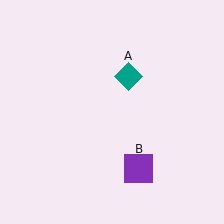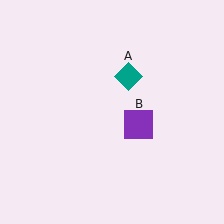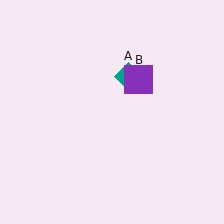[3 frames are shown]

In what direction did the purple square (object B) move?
The purple square (object B) moved up.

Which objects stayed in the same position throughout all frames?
Teal diamond (object A) remained stationary.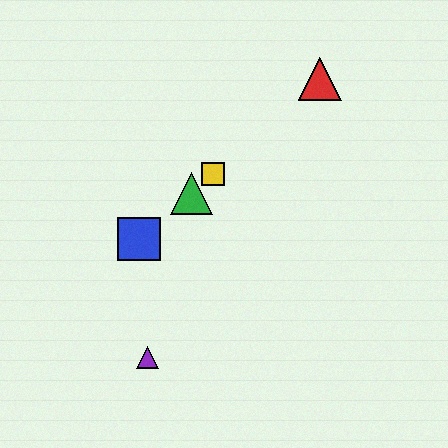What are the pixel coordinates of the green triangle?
The green triangle is at (191, 193).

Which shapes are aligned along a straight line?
The red triangle, the blue square, the green triangle, the yellow square are aligned along a straight line.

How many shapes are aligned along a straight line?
4 shapes (the red triangle, the blue square, the green triangle, the yellow square) are aligned along a straight line.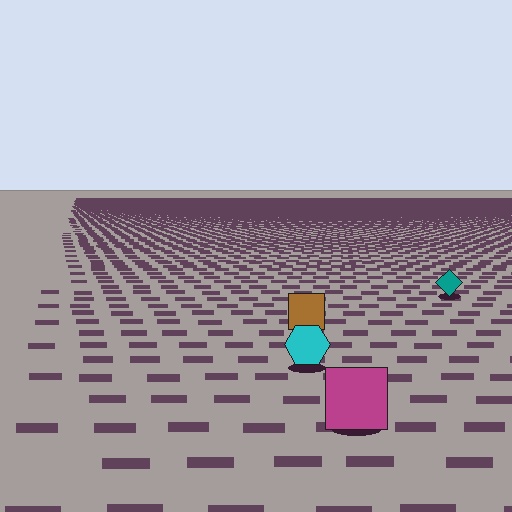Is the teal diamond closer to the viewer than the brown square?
No. The brown square is closer — you can tell from the texture gradient: the ground texture is coarser near it.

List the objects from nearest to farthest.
From nearest to farthest: the magenta square, the cyan hexagon, the brown square, the teal diamond.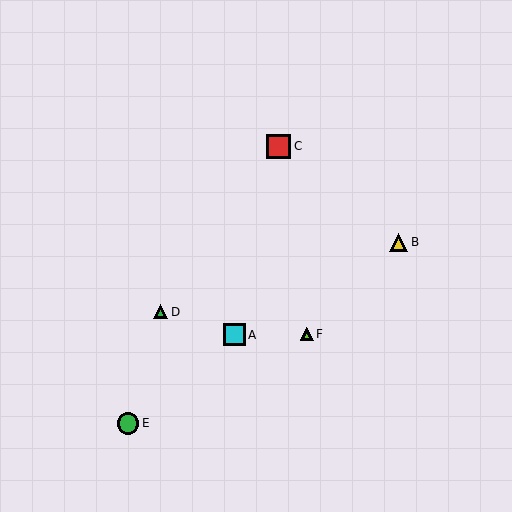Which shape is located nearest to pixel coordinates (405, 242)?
The yellow triangle (labeled B) at (399, 242) is nearest to that location.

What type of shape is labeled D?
Shape D is a green triangle.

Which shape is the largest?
The red square (labeled C) is the largest.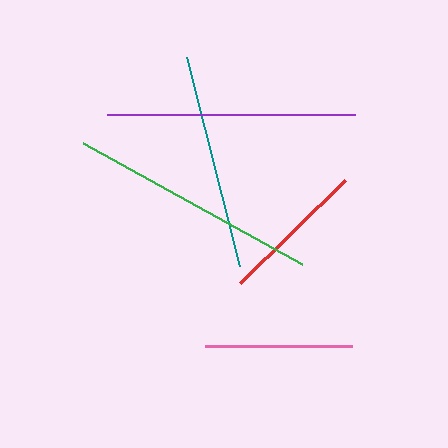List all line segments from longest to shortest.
From longest to shortest: green, purple, teal, red, pink.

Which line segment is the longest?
The green line is the longest at approximately 251 pixels.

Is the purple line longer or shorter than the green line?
The green line is longer than the purple line.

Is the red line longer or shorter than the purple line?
The purple line is longer than the red line.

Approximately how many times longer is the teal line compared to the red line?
The teal line is approximately 1.5 times the length of the red line.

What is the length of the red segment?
The red segment is approximately 146 pixels long.